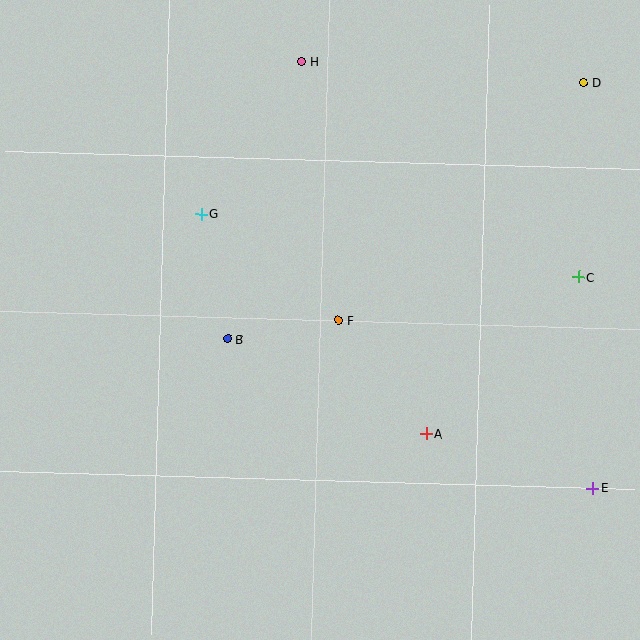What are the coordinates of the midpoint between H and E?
The midpoint between H and E is at (448, 275).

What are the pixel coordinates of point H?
Point H is at (302, 62).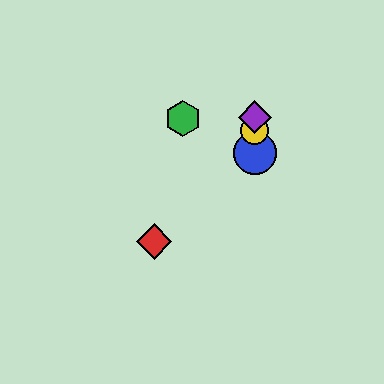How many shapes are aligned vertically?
3 shapes (the blue circle, the yellow circle, the purple diamond) are aligned vertically.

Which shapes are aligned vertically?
The blue circle, the yellow circle, the purple diamond are aligned vertically.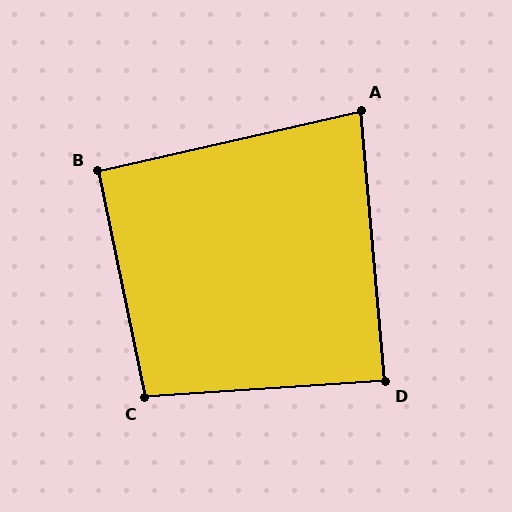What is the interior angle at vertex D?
Approximately 89 degrees (approximately right).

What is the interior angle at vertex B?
Approximately 91 degrees (approximately right).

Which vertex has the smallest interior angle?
A, at approximately 82 degrees.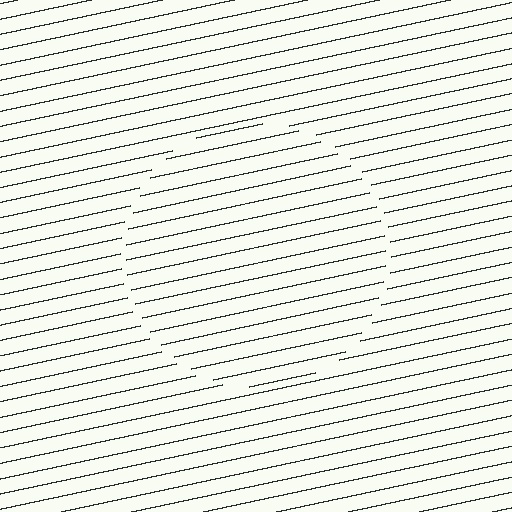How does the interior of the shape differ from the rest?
The interior of the shape contains the same grating, shifted by half a period — the contour is defined by the phase discontinuity where line-ends from the inner and outer gratings abut.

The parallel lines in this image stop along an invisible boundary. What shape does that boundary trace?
An illusory circle. The interior of the shape contains the same grating, shifted by half a period — the contour is defined by the phase discontinuity where line-ends from the inner and outer gratings abut.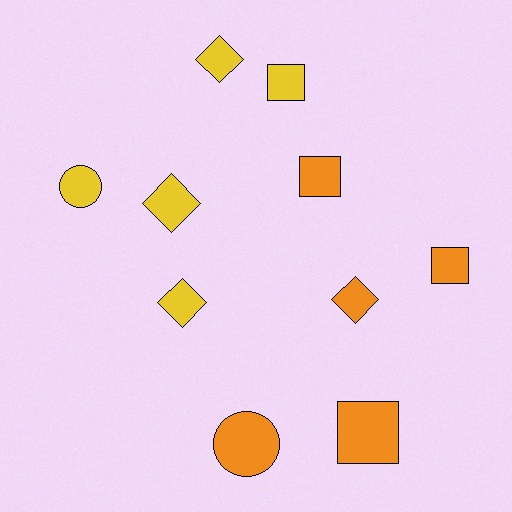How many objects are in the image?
There are 10 objects.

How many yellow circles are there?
There is 1 yellow circle.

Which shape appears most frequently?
Square, with 4 objects.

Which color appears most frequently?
Yellow, with 5 objects.